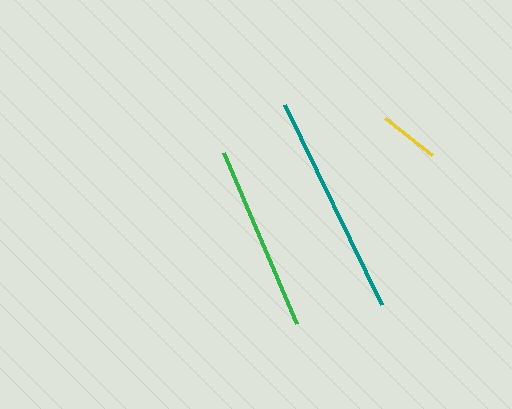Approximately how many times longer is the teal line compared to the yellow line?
The teal line is approximately 3.7 times the length of the yellow line.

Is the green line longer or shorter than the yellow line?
The green line is longer than the yellow line.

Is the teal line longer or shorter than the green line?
The teal line is longer than the green line.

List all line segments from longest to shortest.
From longest to shortest: teal, green, yellow.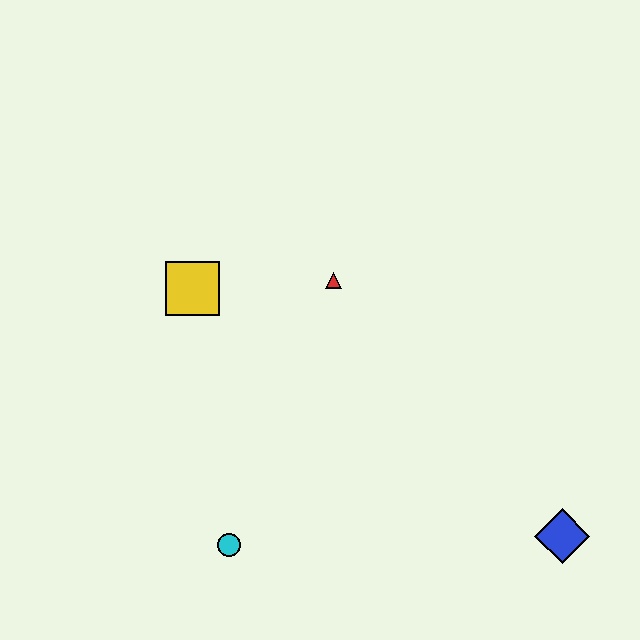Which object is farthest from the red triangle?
The blue diamond is farthest from the red triangle.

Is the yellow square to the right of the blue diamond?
No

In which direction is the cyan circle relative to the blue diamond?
The cyan circle is to the left of the blue diamond.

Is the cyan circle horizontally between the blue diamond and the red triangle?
No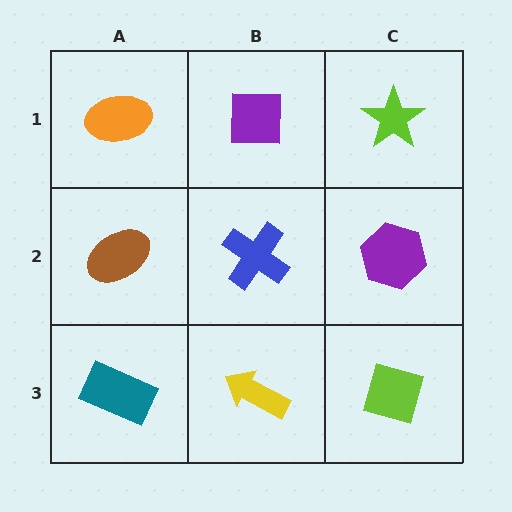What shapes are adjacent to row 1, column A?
A brown ellipse (row 2, column A), a purple square (row 1, column B).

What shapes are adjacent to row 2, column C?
A lime star (row 1, column C), a lime diamond (row 3, column C), a blue cross (row 2, column B).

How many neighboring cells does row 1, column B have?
3.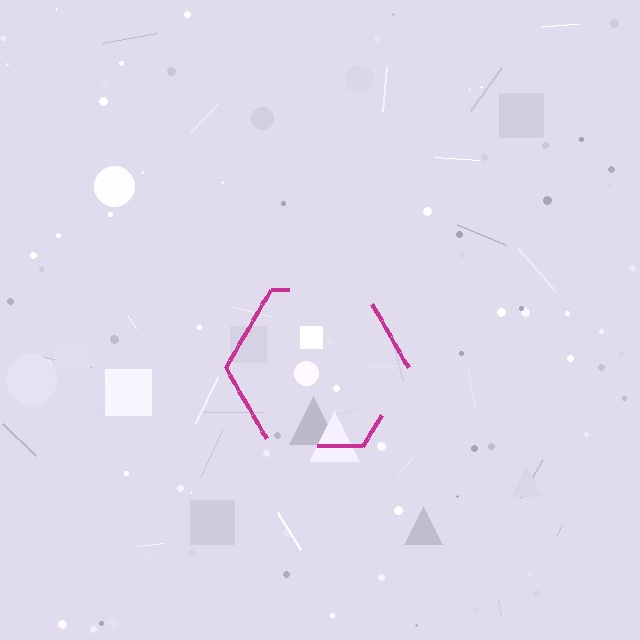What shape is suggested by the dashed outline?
The dashed outline suggests a hexagon.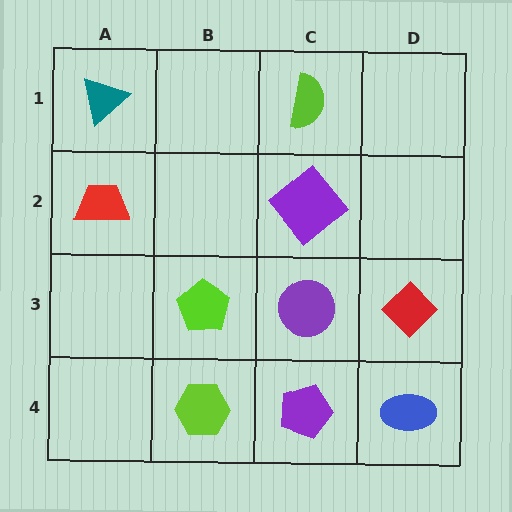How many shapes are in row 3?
3 shapes.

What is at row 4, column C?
A purple pentagon.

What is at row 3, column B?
A lime pentagon.